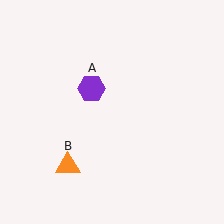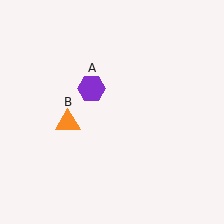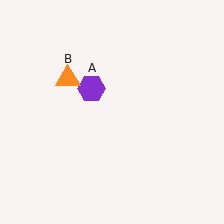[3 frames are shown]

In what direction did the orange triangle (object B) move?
The orange triangle (object B) moved up.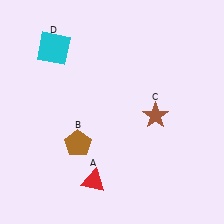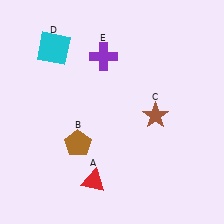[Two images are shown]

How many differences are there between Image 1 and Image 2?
There is 1 difference between the two images.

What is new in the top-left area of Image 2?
A purple cross (E) was added in the top-left area of Image 2.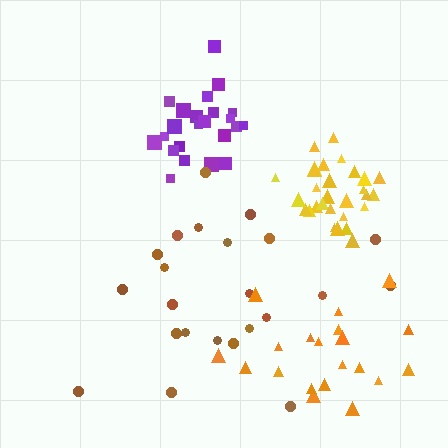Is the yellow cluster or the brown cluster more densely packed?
Yellow.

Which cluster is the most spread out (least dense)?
Brown.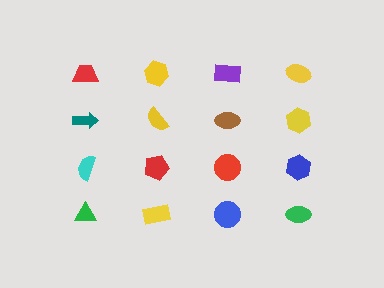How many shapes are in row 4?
4 shapes.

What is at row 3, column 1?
A cyan semicircle.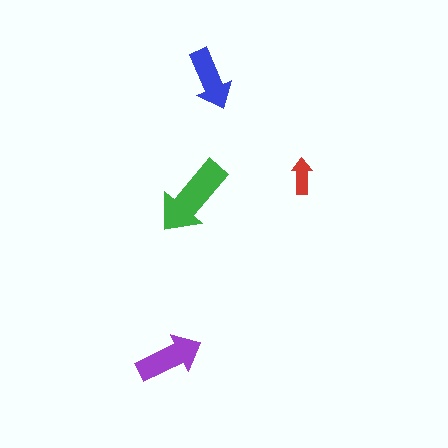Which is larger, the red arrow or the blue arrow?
The blue one.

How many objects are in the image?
There are 4 objects in the image.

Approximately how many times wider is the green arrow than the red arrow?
About 2.5 times wider.